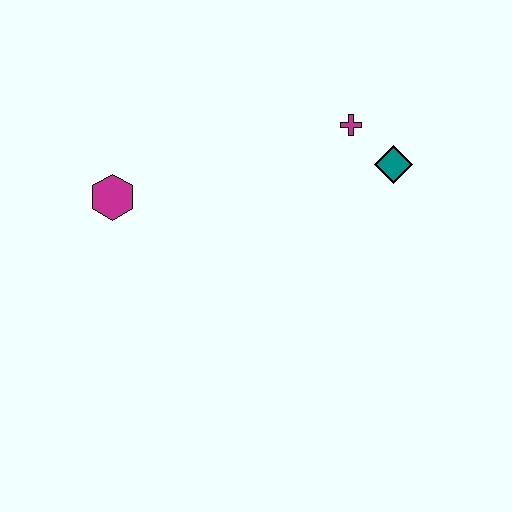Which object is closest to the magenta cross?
The teal diamond is closest to the magenta cross.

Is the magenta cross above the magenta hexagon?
Yes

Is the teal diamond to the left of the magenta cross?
No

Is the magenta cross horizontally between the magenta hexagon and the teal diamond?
Yes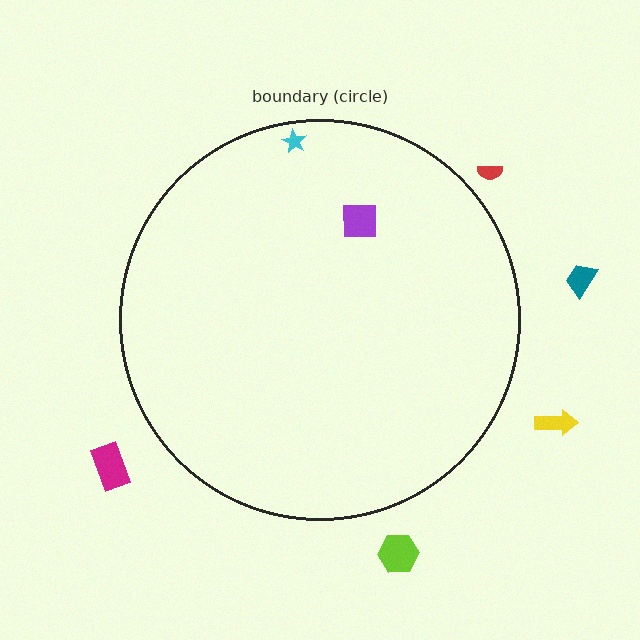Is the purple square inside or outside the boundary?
Inside.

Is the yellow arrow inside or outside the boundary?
Outside.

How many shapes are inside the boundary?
2 inside, 5 outside.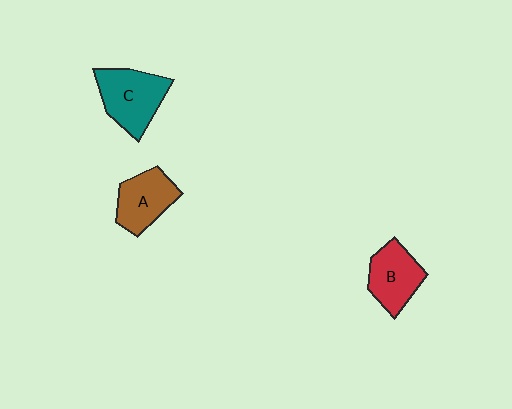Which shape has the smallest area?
Shape A (brown).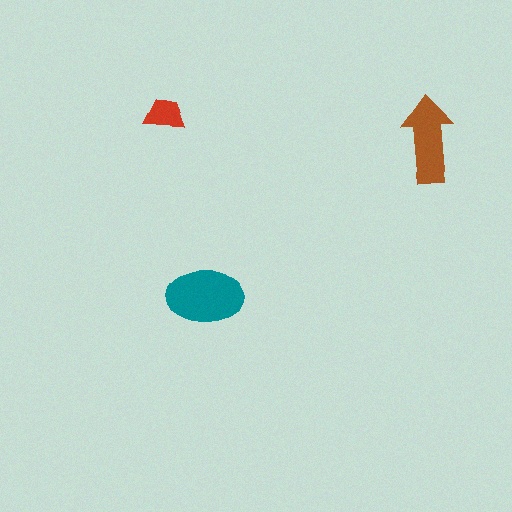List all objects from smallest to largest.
The red trapezoid, the brown arrow, the teal ellipse.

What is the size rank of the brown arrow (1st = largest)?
2nd.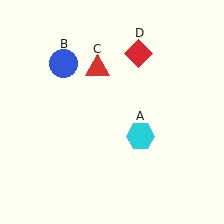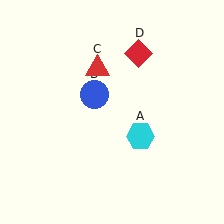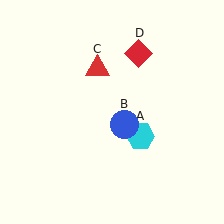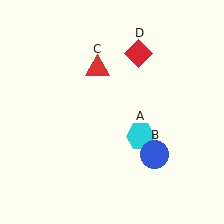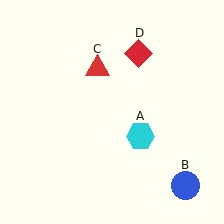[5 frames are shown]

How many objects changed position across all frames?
1 object changed position: blue circle (object B).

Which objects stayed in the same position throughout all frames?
Cyan hexagon (object A) and red triangle (object C) and red diamond (object D) remained stationary.